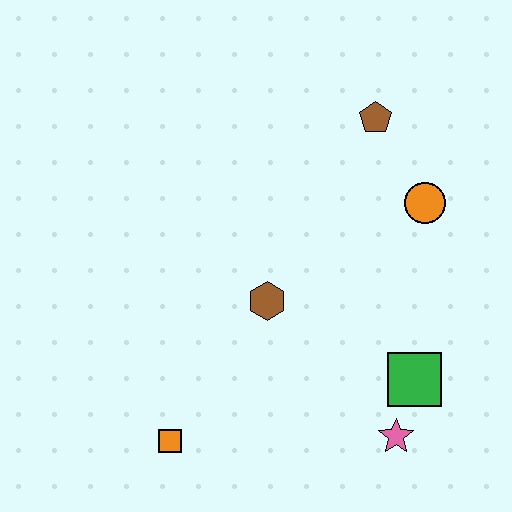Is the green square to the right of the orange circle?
No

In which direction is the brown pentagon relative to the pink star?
The brown pentagon is above the pink star.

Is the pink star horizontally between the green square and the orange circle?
No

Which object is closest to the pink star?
The green square is closest to the pink star.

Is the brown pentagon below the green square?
No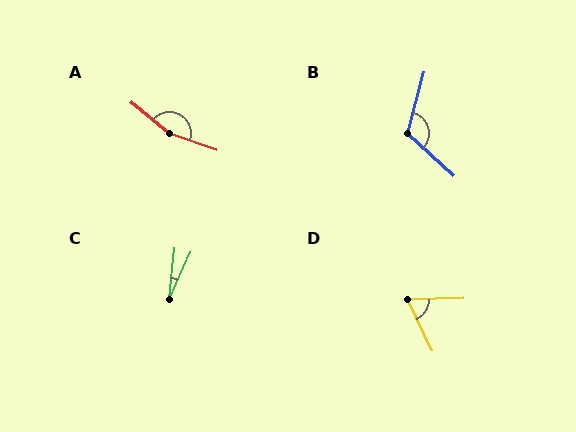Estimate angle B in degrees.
Approximately 117 degrees.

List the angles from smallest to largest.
C (18°), D (67°), B (117°), A (160°).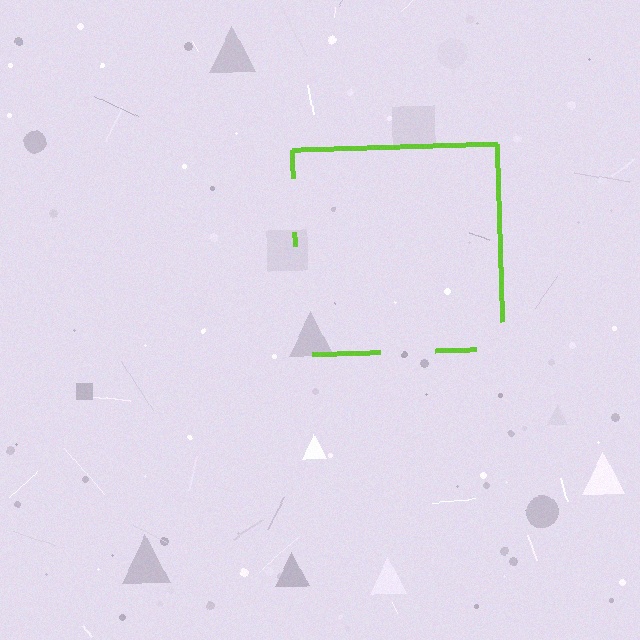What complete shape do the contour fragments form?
The contour fragments form a square.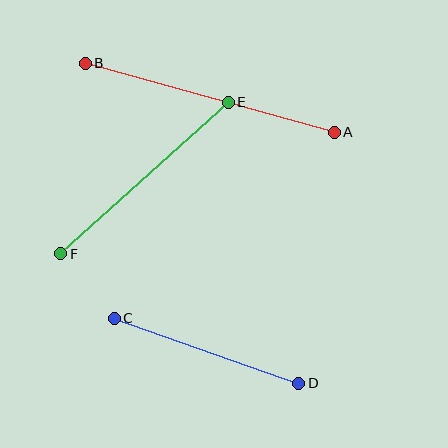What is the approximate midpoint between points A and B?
The midpoint is at approximately (210, 98) pixels.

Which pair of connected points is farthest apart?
Points A and B are farthest apart.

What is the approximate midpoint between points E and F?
The midpoint is at approximately (144, 178) pixels.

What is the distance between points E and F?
The distance is approximately 226 pixels.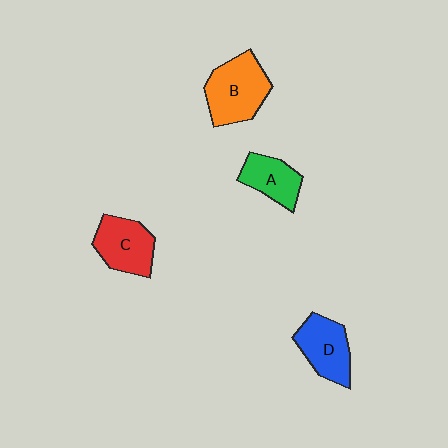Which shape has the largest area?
Shape B (orange).